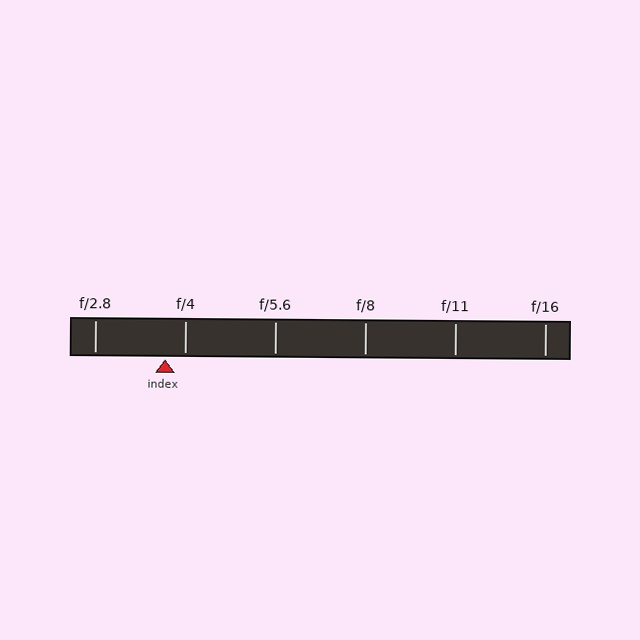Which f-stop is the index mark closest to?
The index mark is closest to f/4.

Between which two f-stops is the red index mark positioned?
The index mark is between f/2.8 and f/4.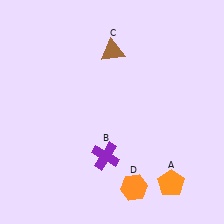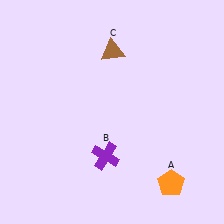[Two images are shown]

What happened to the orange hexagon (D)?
The orange hexagon (D) was removed in Image 2. It was in the bottom-right area of Image 1.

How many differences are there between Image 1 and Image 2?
There is 1 difference between the two images.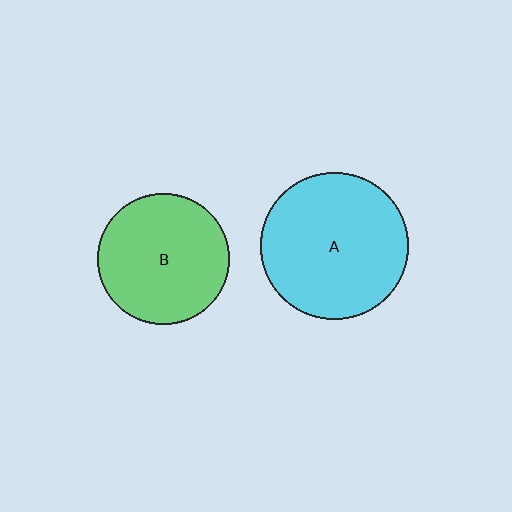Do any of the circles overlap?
No, none of the circles overlap.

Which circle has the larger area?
Circle A (cyan).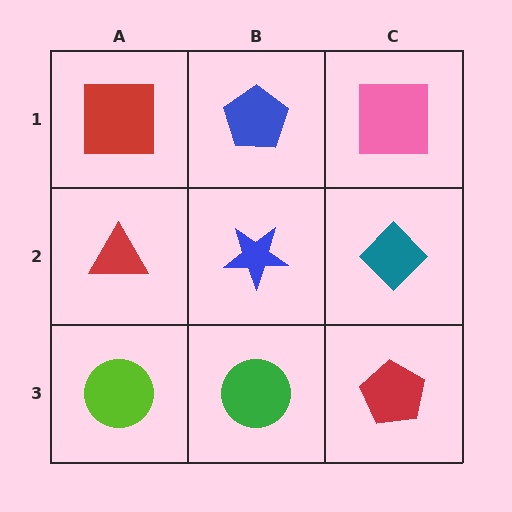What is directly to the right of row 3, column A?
A green circle.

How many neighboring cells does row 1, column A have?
2.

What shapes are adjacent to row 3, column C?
A teal diamond (row 2, column C), a green circle (row 3, column B).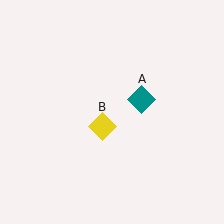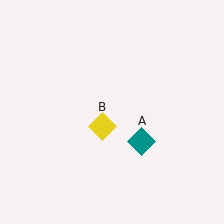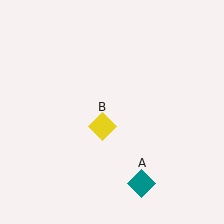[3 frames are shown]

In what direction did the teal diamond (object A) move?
The teal diamond (object A) moved down.